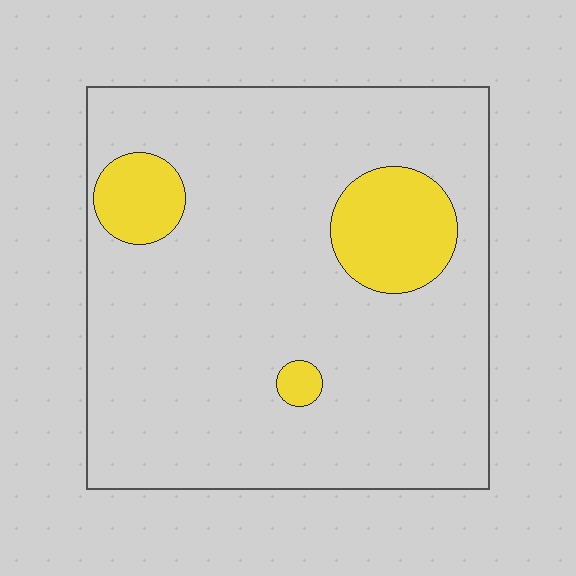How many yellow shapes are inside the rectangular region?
3.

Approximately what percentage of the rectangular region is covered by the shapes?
Approximately 15%.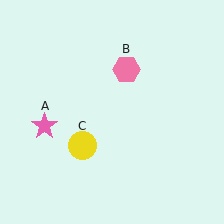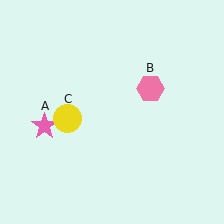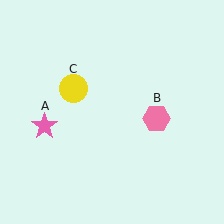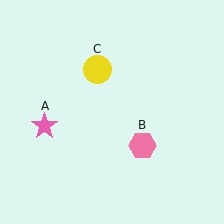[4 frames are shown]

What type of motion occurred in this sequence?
The pink hexagon (object B), yellow circle (object C) rotated clockwise around the center of the scene.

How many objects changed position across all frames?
2 objects changed position: pink hexagon (object B), yellow circle (object C).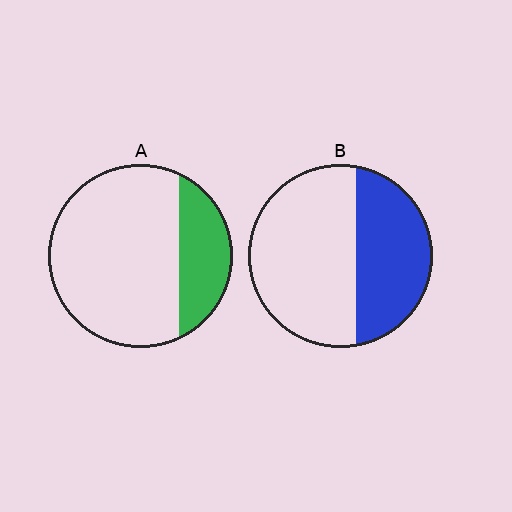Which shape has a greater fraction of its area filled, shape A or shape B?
Shape B.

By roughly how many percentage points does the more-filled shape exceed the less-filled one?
By roughly 15 percentage points (B over A).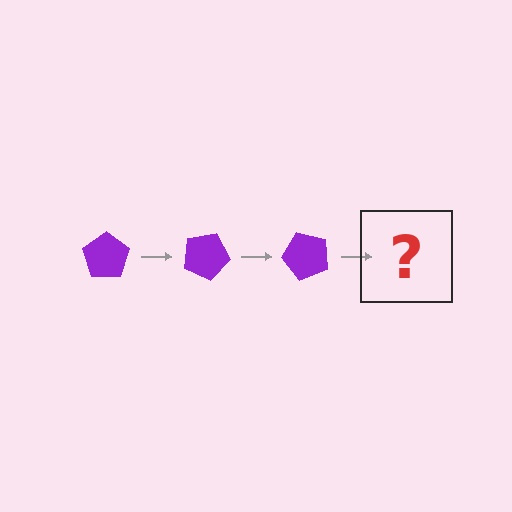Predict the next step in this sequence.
The next step is a purple pentagon rotated 75 degrees.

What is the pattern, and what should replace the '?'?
The pattern is that the pentagon rotates 25 degrees each step. The '?' should be a purple pentagon rotated 75 degrees.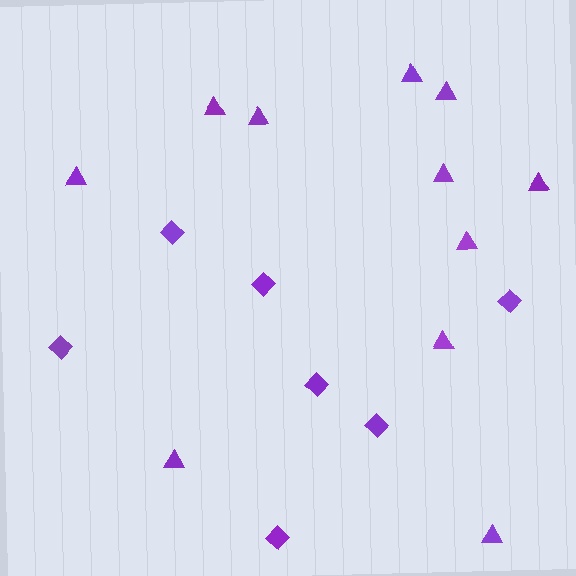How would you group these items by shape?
There are 2 groups: one group of triangles (11) and one group of diamonds (7).